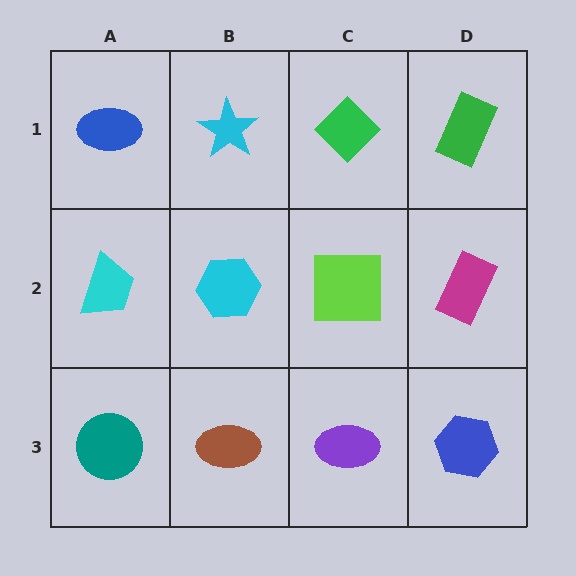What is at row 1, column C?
A green diamond.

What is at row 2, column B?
A cyan hexagon.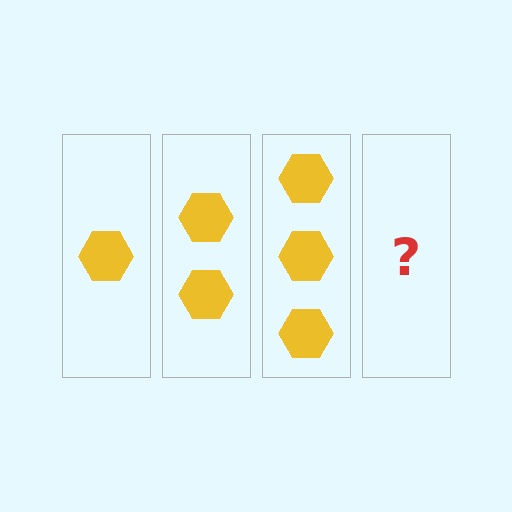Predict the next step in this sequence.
The next step is 4 hexagons.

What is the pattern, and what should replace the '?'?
The pattern is that each step adds one more hexagon. The '?' should be 4 hexagons.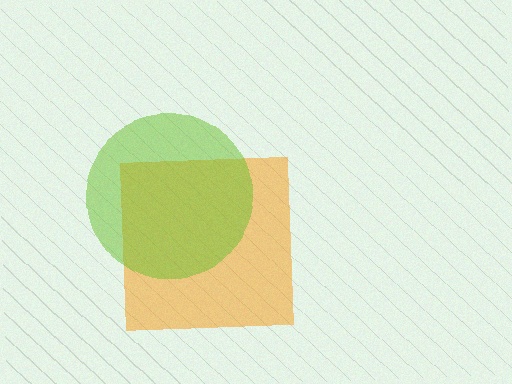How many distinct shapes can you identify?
There are 2 distinct shapes: an orange square, a lime circle.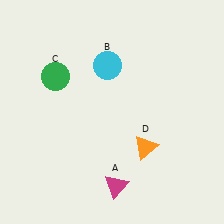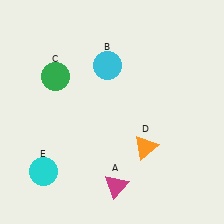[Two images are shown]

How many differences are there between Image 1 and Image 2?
There is 1 difference between the two images.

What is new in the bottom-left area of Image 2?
A cyan circle (E) was added in the bottom-left area of Image 2.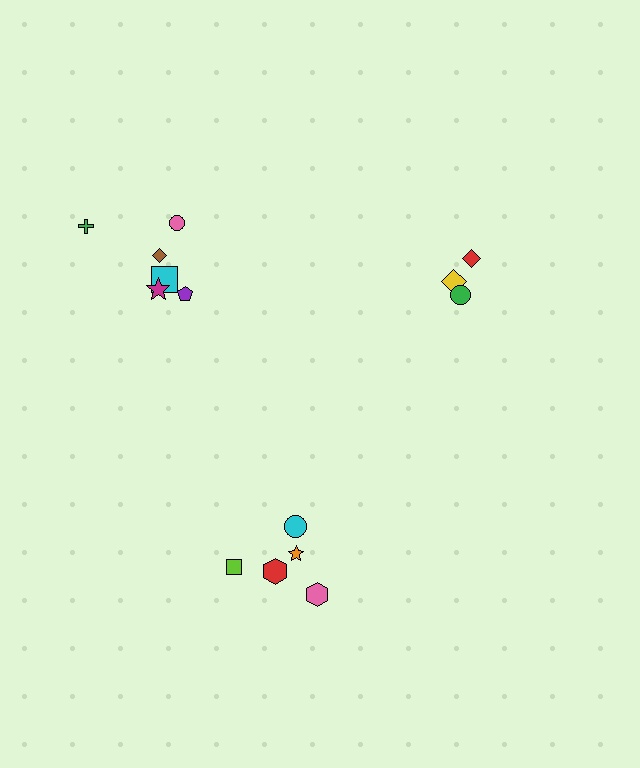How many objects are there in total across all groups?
There are 14 objects.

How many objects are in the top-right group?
There are 3 objects.